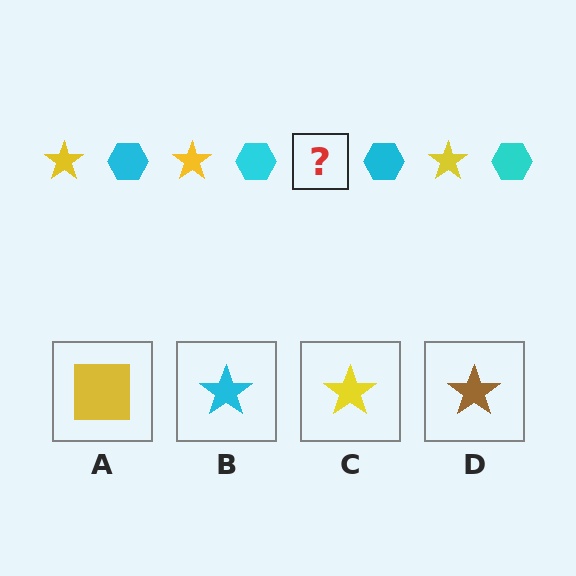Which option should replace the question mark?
Option C.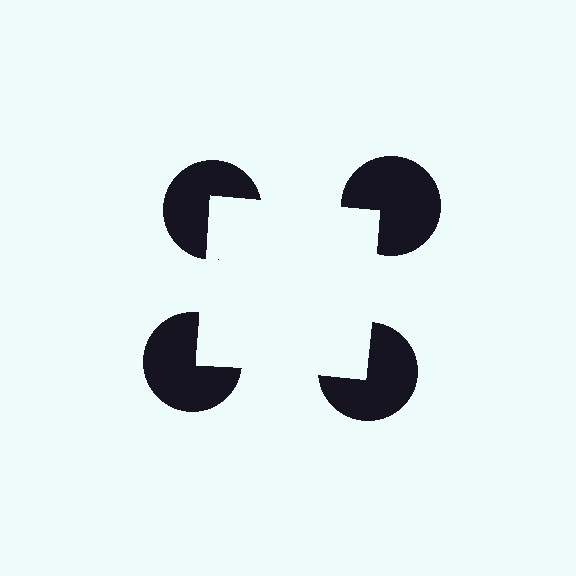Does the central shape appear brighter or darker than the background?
It typically appears slightly brighter than the background, even though no actual brightness change is drawn.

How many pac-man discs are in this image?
There are 4 — one at each vertex of the illusory square.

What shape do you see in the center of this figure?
An illusory square — its edges are inferred from the aligned wedge cuts in the pac-man discs, not physically drawn.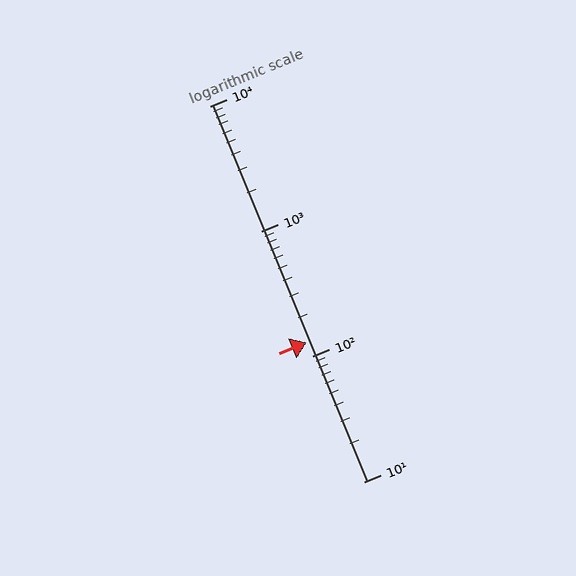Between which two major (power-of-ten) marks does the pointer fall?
The pointer is between 100 and 1000.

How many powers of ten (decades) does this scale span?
The scale spans 3 decades, from 10 to 10000.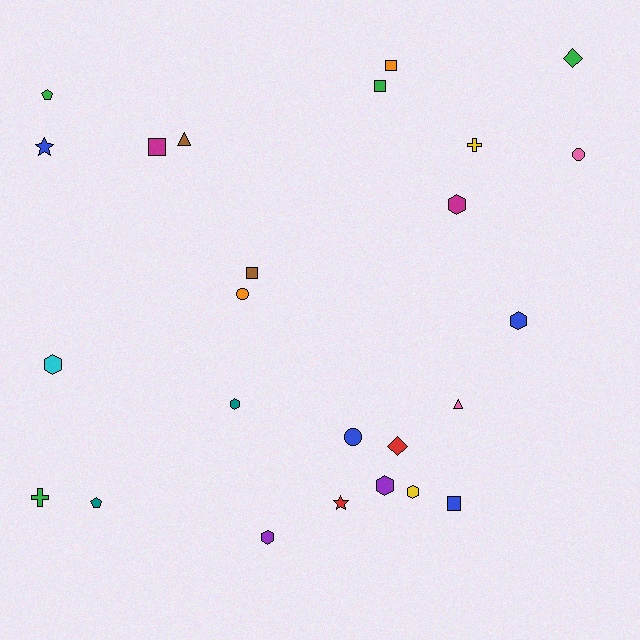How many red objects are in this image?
There are 2 red objects.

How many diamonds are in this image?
There are 2 diamonds.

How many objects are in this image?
There are 25 objects.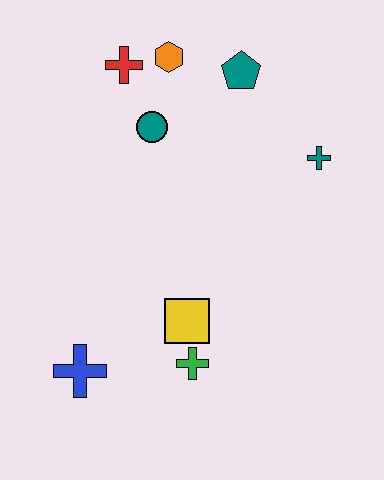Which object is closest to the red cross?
The orange hexagon is closest to the red cross.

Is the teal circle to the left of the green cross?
Yes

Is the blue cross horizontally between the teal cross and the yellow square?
No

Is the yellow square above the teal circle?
No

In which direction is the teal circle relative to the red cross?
The teal circle is below the red cross.